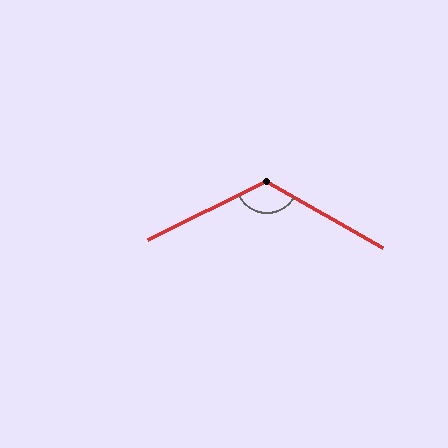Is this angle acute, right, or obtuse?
It is obtuse.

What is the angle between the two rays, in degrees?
Approximately 125 degrees.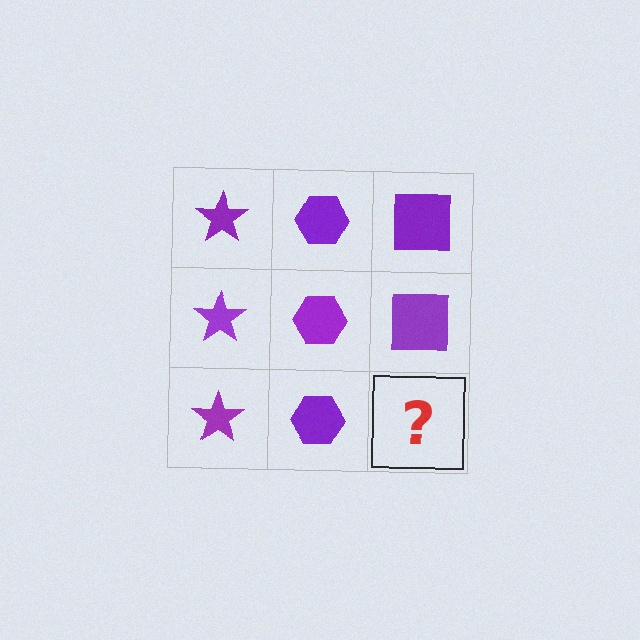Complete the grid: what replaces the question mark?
The question mark should be replaced with a purple square.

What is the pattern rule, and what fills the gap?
The rule is that each column has a consistent shape. The gap should be filled with a purple square.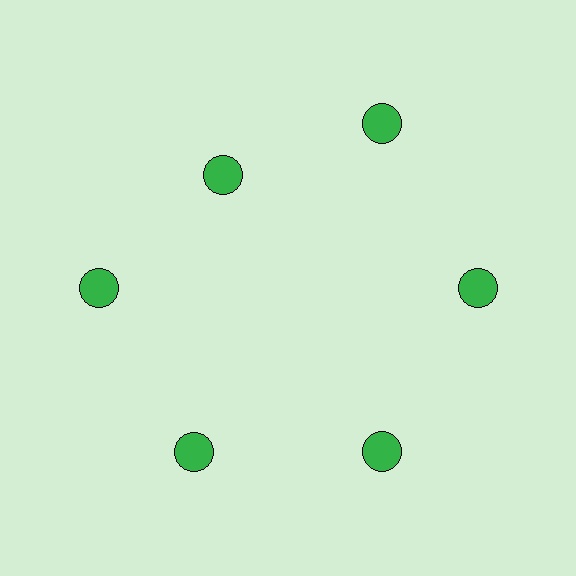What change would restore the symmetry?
The symmetry would be restored by moving it outward, back onto the ring so that all 6 circles sit at equal angles and equal distance from the center.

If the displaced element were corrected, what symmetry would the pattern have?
It would have 6-fold rotational symmetry — the pattern would map onto itself every 60 degrees.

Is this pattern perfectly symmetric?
No. The 6 green circles are arranged in a ring, but one element near the 11 o'clock position is pulled inward toward the center, breaking the 6-fold rotational symmetry.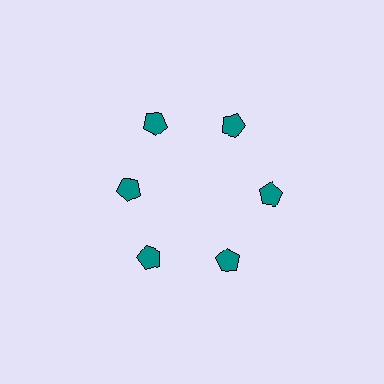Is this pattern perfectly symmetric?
No. The 6 teal pentagons are arranged in a ring, but one element near the 9 o'clock position is pulled inward toward the center, breaking the 6-fold rotational symmetry.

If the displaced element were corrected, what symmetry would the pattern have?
It would have 6-fold rotational symmetry — the pattern would map onto itself every 60 degrees.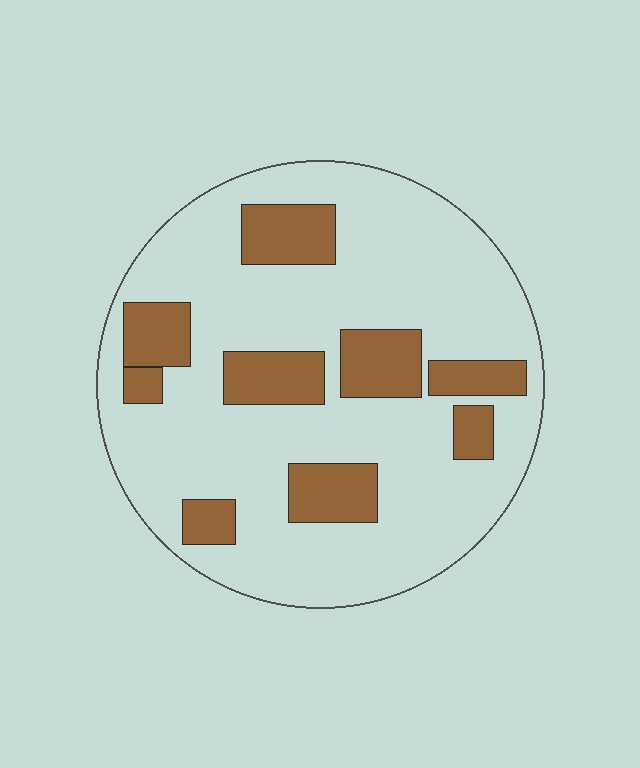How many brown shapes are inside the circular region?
9.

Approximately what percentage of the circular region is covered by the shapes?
Approximately 25%.